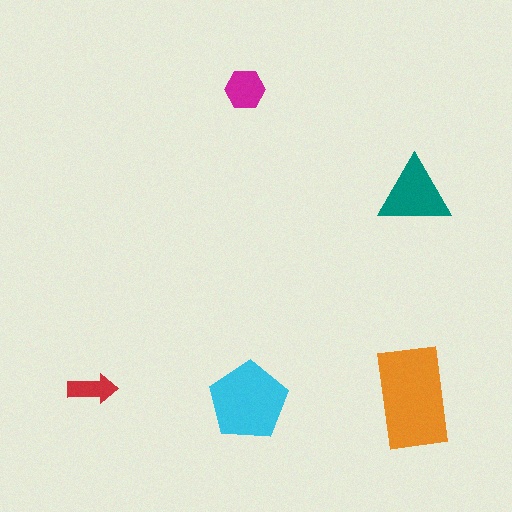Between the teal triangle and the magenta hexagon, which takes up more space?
The teal triangle.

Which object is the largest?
The orange rectangle.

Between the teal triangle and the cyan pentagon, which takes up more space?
The cyan pentagon.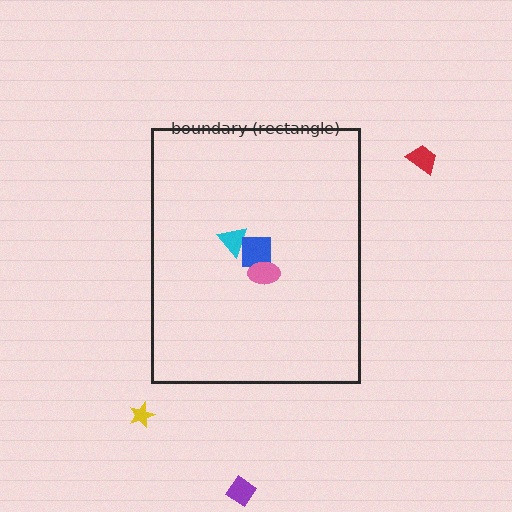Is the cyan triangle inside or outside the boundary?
Inside.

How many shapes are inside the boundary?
3 inside, 3 outside.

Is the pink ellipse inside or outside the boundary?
Inside.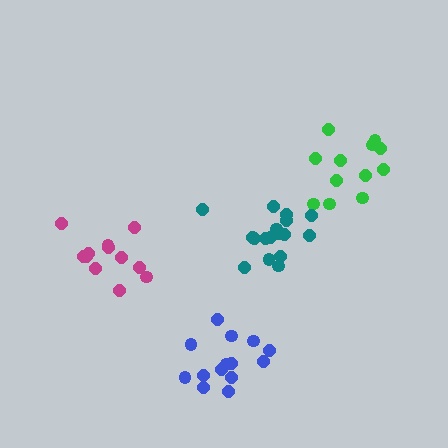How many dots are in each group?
Group 1: 14 dots, Group 2: 12 dots, Group 3: 12 dots, Group 4: 17 dots (55 total).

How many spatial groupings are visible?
There are 4 spatial groupings.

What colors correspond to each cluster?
The clusters are colored: blue, magenta, green, teal.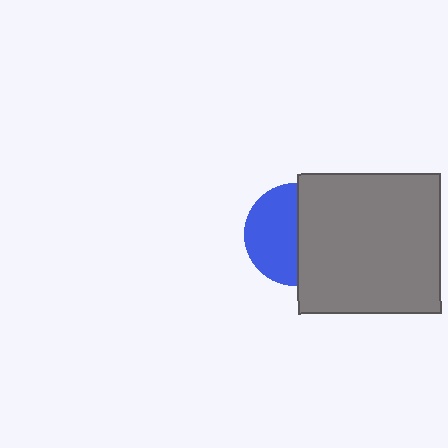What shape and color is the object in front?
The object in front is a gray rectangle.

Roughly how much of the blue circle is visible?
About half of it is visible (roughly 52%).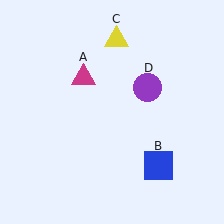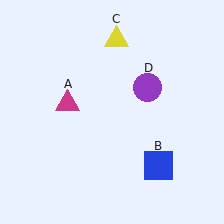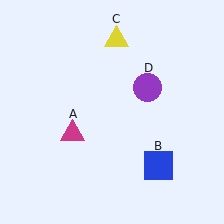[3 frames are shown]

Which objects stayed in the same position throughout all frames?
Blue square (object B) and yellow triangle (object C) and purple circle (object D) remained stationary.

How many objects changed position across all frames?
1 object changed position: magenta triangle (object A).